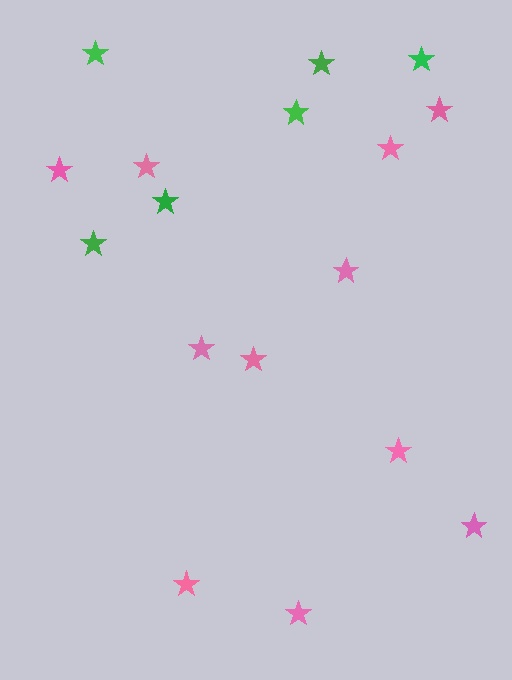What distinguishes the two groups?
There are 2 groups: one group of pink stars (11) and one group of green stars (6).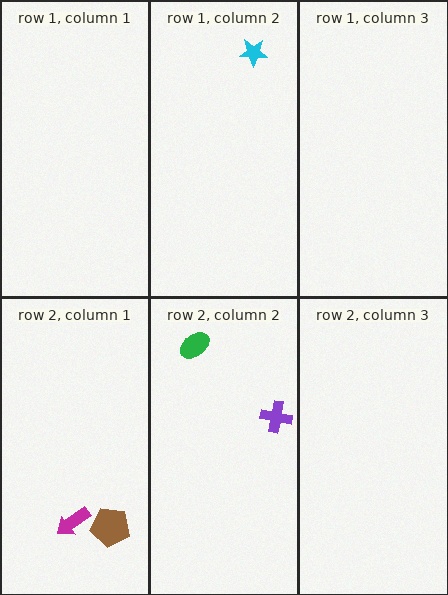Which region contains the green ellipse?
The row 2, column 2 region.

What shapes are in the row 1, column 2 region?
The cyan star.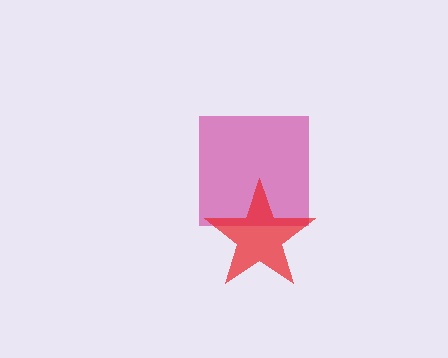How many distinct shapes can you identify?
There are 2 distinct shapes: a magenta square, a red star.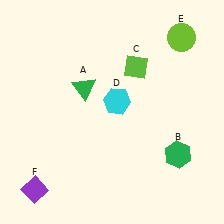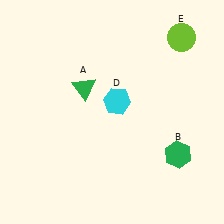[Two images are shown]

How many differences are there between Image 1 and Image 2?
There are 2 differences between the two images.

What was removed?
The lime diamond (C), the purple diamond (F) were removed in Image 2.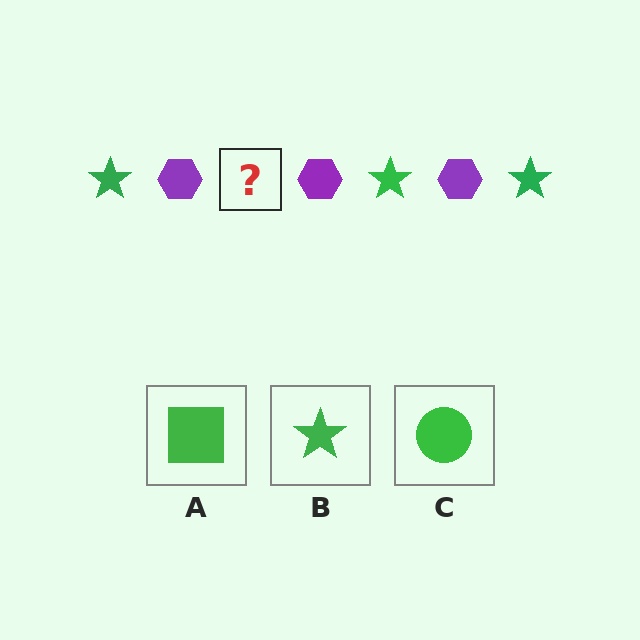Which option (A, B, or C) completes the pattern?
B.